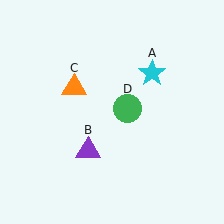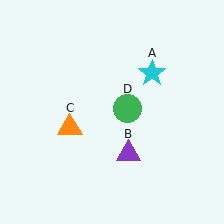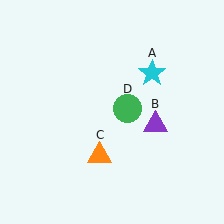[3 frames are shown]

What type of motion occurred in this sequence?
The purple triangle (object B), orange triangle (object C) rotated counterclockwise around the center of the scene.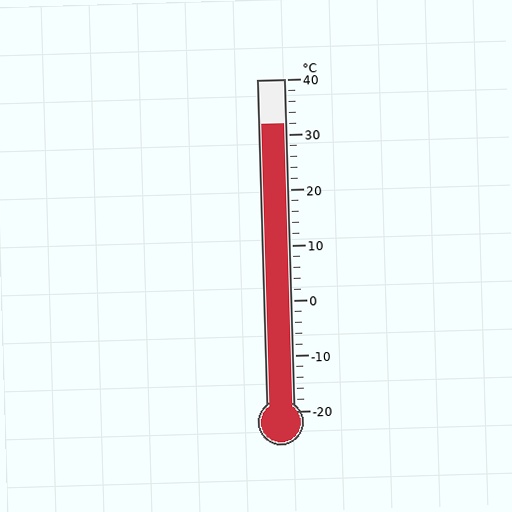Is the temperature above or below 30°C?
The temperature is above 30°C.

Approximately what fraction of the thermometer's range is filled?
The thermometer is filled to approximately 85% of its range.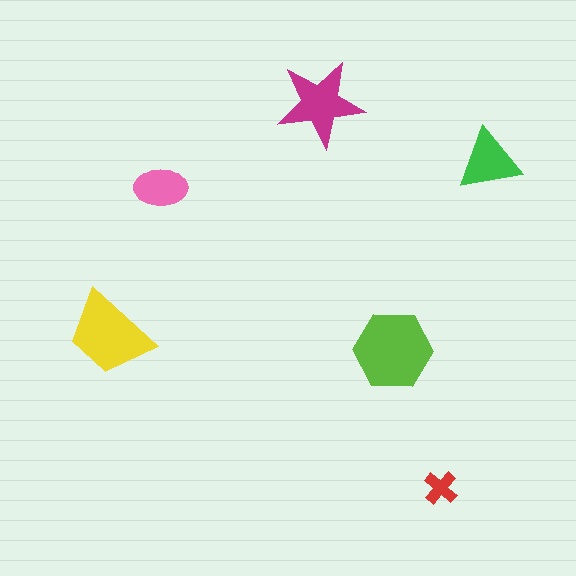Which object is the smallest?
The red cross.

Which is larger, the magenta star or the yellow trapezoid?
The yellow trapezoid.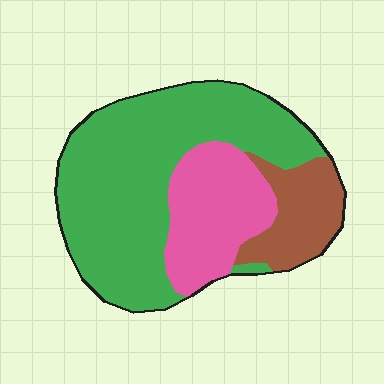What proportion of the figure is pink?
Pink takes up about one quarter (1/4) of the figure.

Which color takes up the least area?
Brown, at roughly 15%.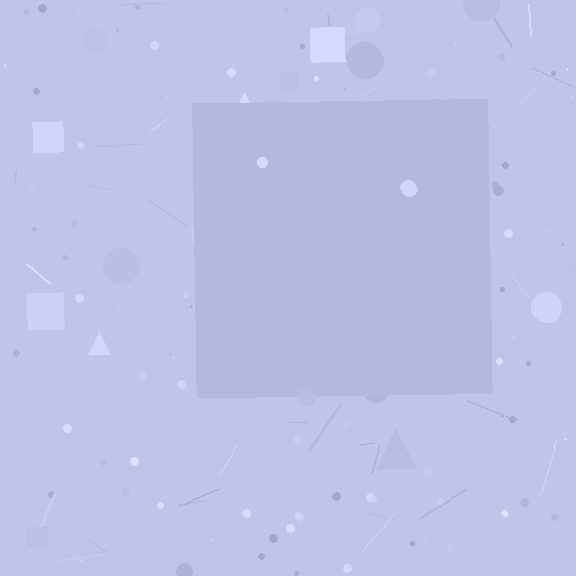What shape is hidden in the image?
A square is hidden in the image.